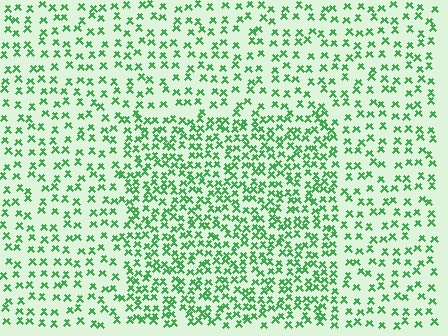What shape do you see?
I see a rectangle.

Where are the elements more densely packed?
The elements are more densely packed inside the rectangle boundary.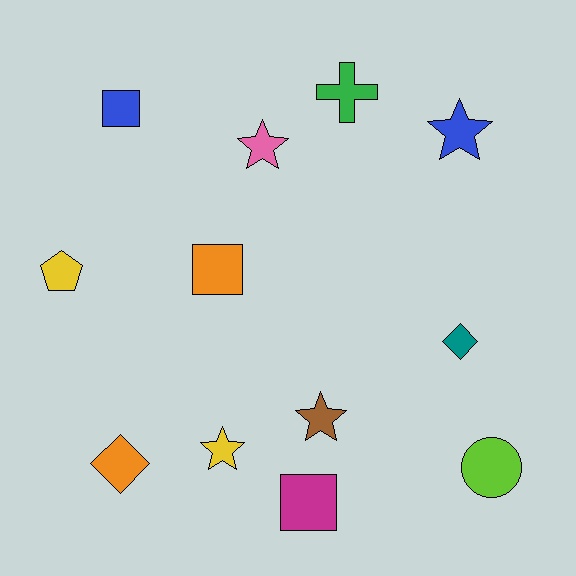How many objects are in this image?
There are 12 objects.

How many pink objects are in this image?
There is 1 pink object.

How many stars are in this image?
There are 4 stars.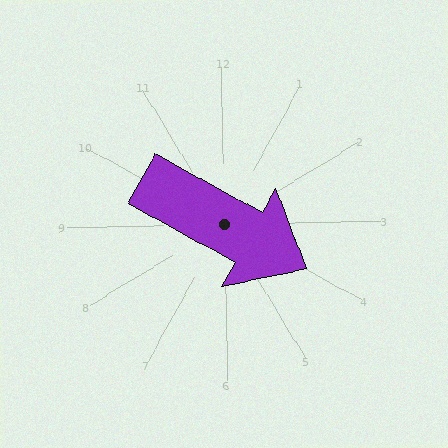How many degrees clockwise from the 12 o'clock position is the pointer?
Approximately 120 degrees.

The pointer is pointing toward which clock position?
Roughly 4 o'clock.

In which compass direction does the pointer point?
Southeast.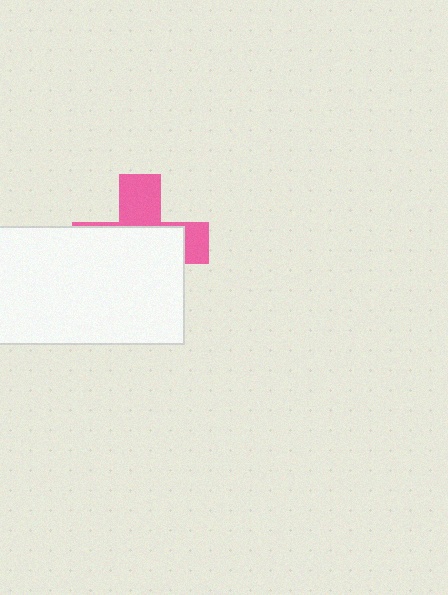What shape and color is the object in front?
The object in front is a white rectangle.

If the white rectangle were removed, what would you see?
You would see the complete pink cross.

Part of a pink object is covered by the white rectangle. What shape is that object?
It is a cross.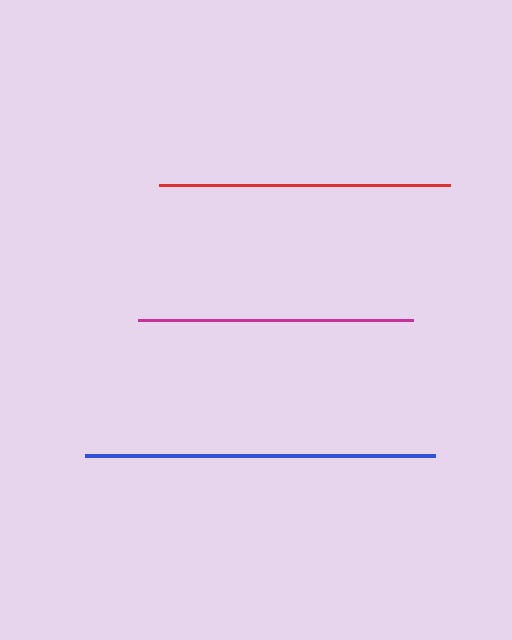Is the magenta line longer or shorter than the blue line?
The blue line is longer than the magenta line.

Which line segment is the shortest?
The magenta line is the shortest at approximately 276 pixels.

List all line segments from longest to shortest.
From longest to shortest: blue, red, magenta.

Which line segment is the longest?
The blue line is the longest at approximately 350 pixels.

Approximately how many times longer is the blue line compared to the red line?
The blue line is approximately 1.2 times the length of the red line.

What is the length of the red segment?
The red segment is approximately 291 pixels long.